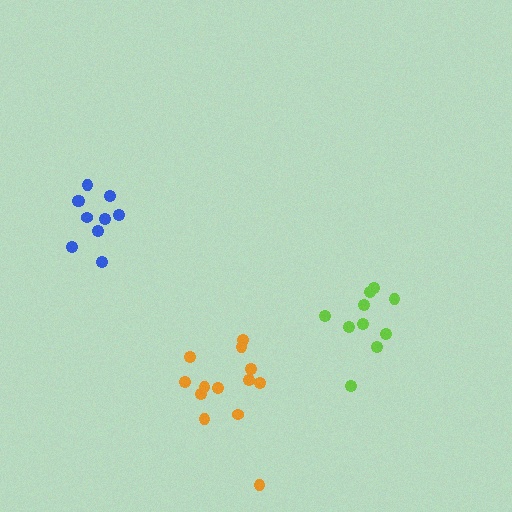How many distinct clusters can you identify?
There are 3 distinct clusters.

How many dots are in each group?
Group 1: 10 dots, Group 2: 13 dots, Group 3: 10 dots (33 total).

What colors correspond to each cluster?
The clusters are colored: blue, orange, lime.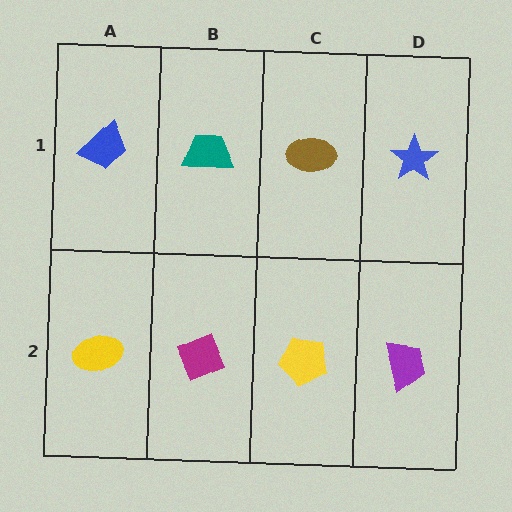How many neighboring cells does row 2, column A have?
2.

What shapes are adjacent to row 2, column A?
A blue trapezoid (row 1, column A), a magenta diamond (row 2, column B).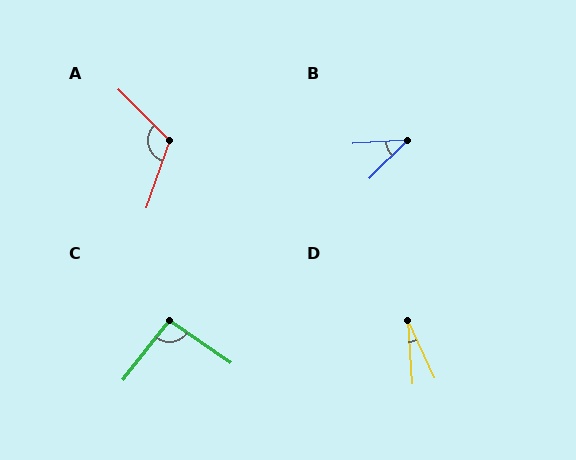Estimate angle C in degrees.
Approximately 93 degrees.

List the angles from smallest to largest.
D (20°), B (41°), C (93°), A (116°).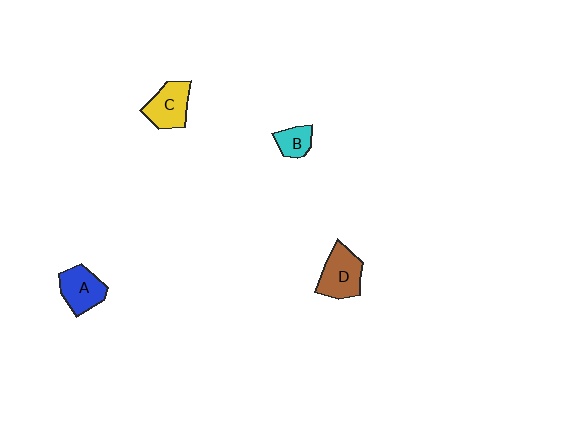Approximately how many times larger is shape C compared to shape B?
Approximately 1.7 times.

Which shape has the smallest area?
Shape B (cyan).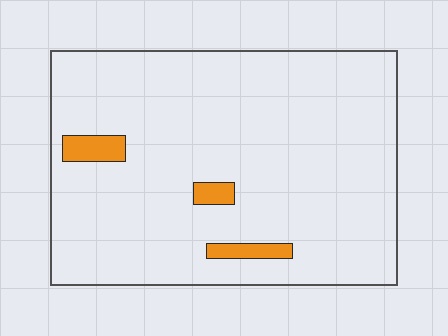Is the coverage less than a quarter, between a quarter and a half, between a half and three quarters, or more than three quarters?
Less than a quarter.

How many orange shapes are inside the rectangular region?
3.